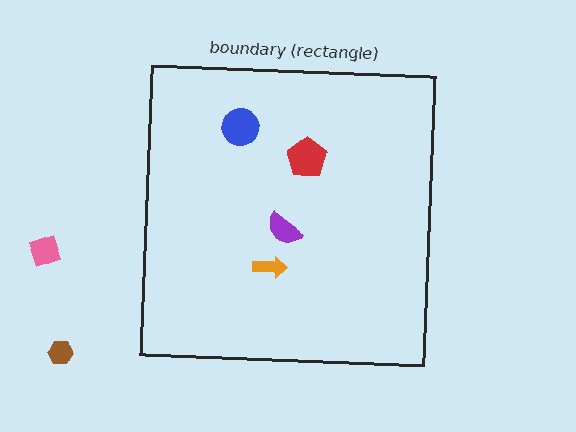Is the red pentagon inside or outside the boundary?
Inside.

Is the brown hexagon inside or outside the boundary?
Outside.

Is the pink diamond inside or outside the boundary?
Outside.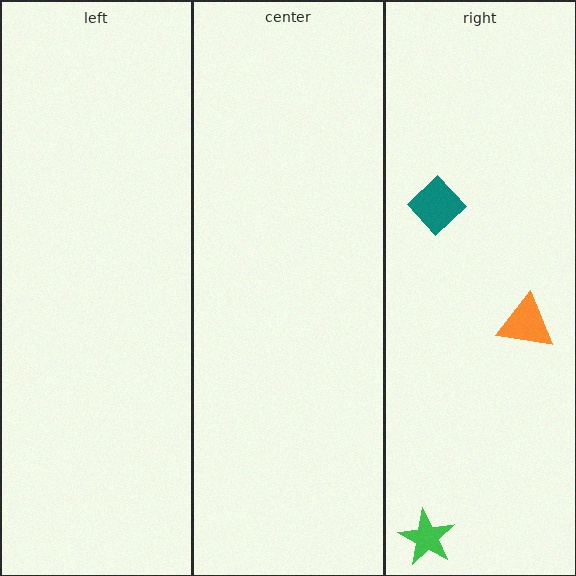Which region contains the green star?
The right region.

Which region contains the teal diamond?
The right region.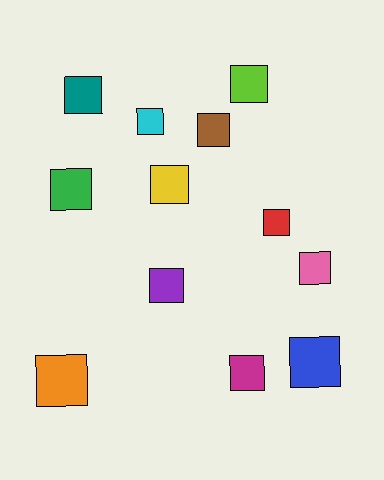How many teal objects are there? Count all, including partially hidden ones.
There is 1 teal object.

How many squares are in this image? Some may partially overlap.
There are 12 squares.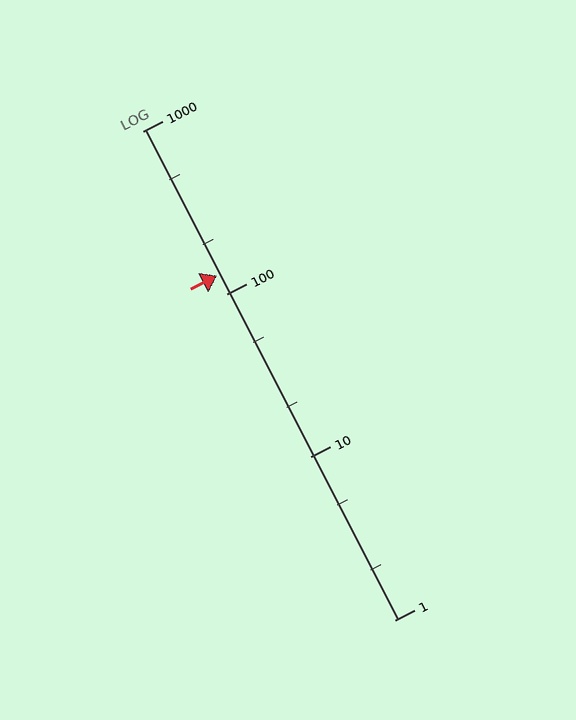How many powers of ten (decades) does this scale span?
The scale spans 3 decades, from 1 to 1000.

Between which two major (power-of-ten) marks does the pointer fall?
The pointer is between 100 and 1000.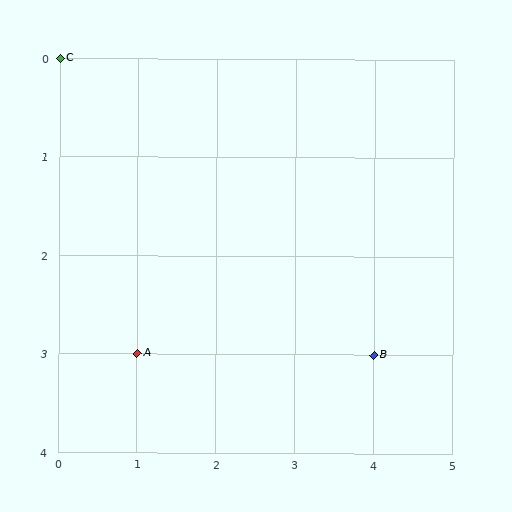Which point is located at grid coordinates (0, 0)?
Point C is at (0, 0).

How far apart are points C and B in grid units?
Points C and B are 4 columns and 3 rows apart (about 5.0 grid units diagonally).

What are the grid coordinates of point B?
Point B is at grid coordinates (4, 3).